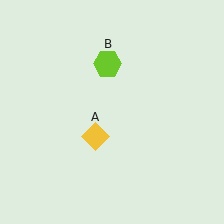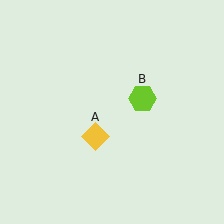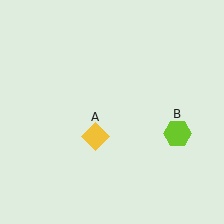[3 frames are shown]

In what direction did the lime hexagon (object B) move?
The lime hexagon (object B) moved down and to the right.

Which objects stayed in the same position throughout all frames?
Yellow diamond (object A) remained stationary.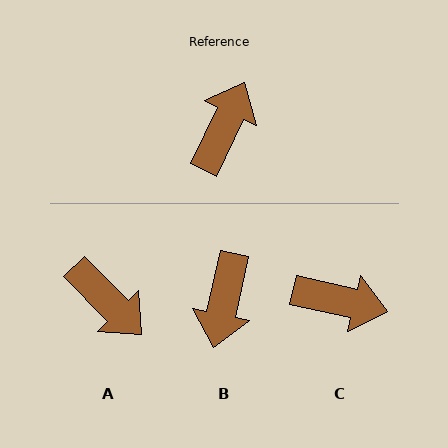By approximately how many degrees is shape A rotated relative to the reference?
Approximately 110 degrees clockwise.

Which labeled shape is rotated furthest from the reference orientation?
B, about 167 degrees away.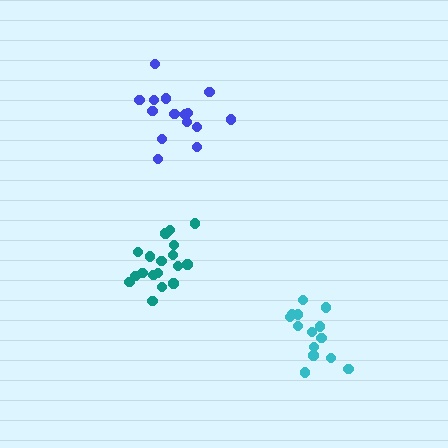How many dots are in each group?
Group 1: 18 dots, Group 2: 16 dots, Group 3: 14 dots (48 total).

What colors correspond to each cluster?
The clusters are colored: teal, blue, cyan.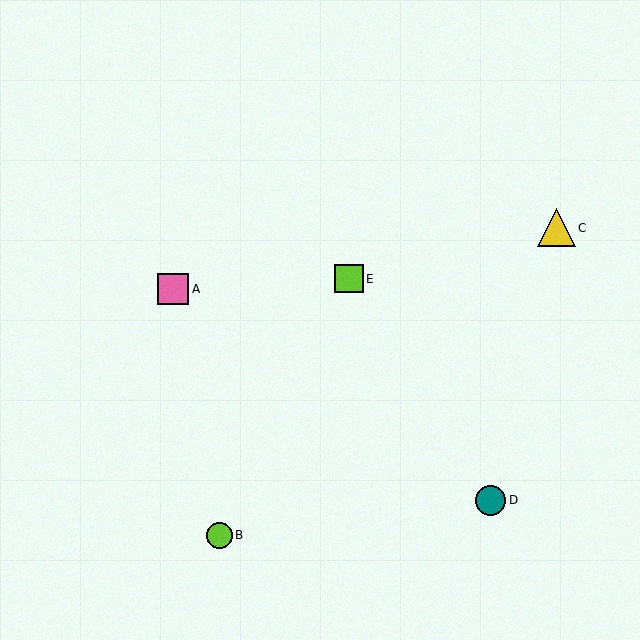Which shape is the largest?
The yellow triangle (labeled C) is the largest.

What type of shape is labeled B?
Shape B is a lime circle.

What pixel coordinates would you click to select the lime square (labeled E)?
Click at (349, 279) to select the lime square E.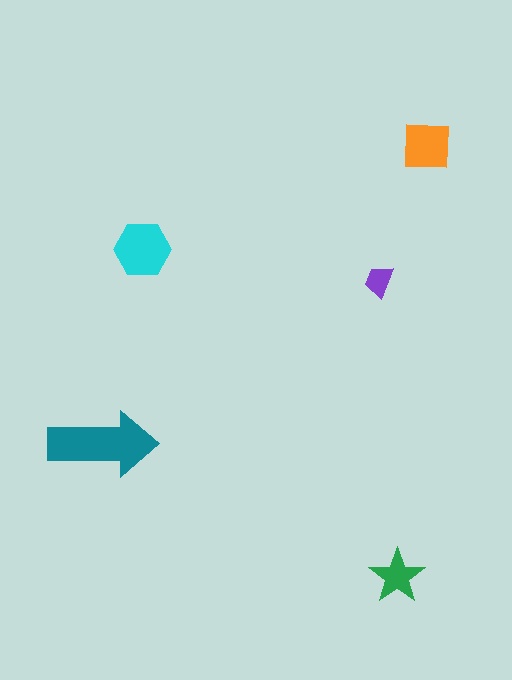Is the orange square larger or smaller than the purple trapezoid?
Larger.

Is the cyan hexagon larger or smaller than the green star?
Larger.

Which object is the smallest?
The purple trapezoid.